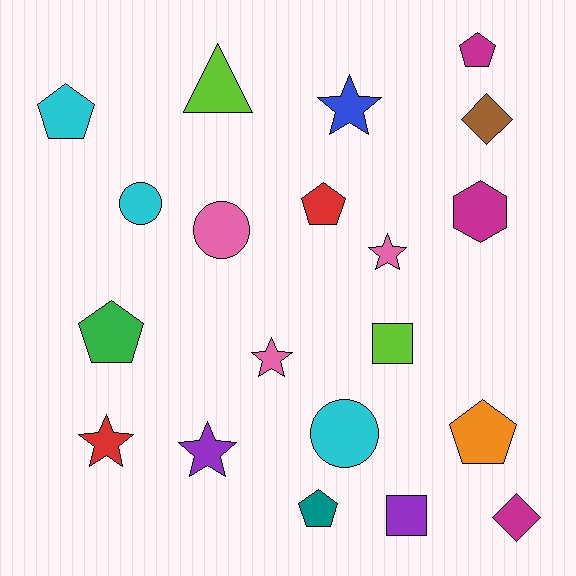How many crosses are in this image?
There are no crosses.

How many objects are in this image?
There are 20 objects.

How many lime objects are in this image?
There are 2 lime objects.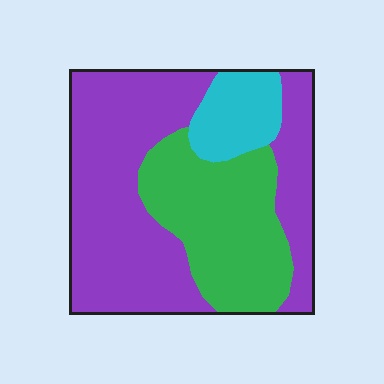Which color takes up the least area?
Cyan, at roughly 10%.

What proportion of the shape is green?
Green covers around 30% of the shape.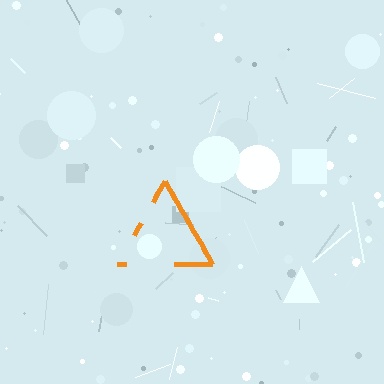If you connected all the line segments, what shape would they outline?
They would outline a triangle.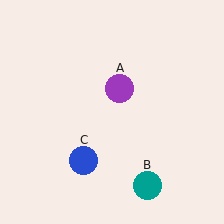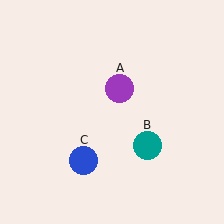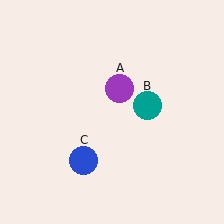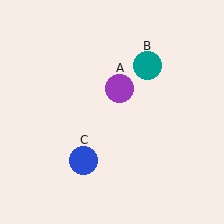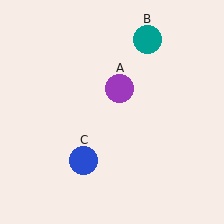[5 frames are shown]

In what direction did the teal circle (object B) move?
The teal circle (object B) moved up.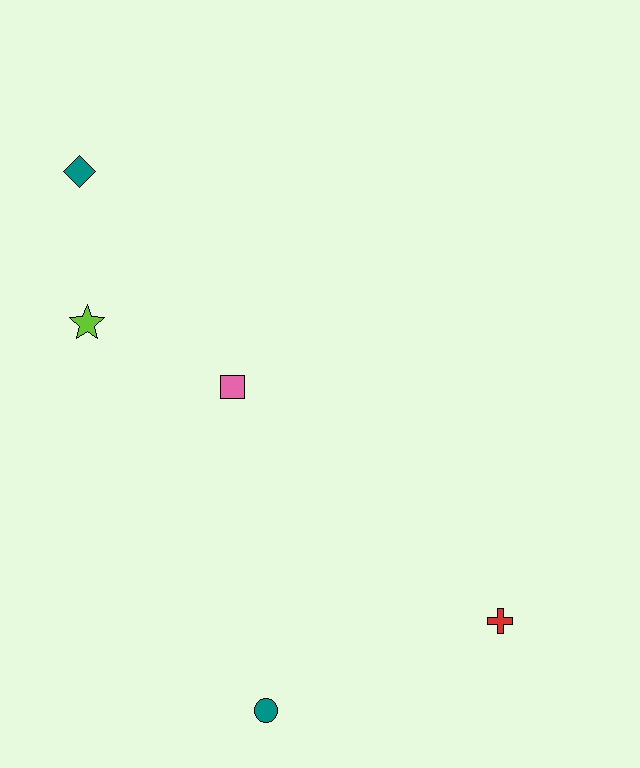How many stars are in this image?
There is 1 star.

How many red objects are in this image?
There is 1 red object.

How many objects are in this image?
There are 5 objects.